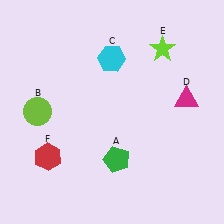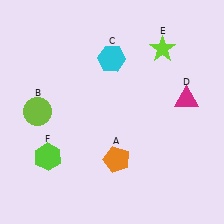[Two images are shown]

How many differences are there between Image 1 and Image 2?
There are 2 differences between the two images.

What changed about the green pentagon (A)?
In Image 1, A is green. In Image 2, it changed to orange.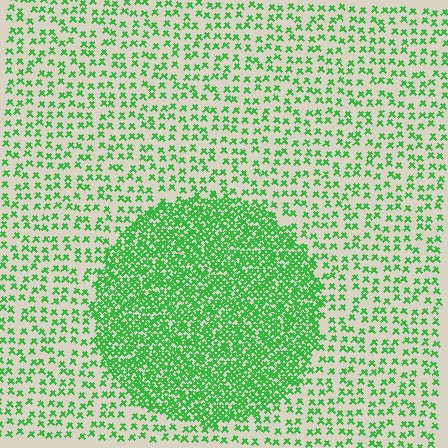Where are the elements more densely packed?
The elements are more densely packed inside the circle boundary.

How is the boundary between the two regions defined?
The boundary is defined by a change in element density (approximately 2.8x ratio). All elements are the same color, size, and shape.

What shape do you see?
I see a circle.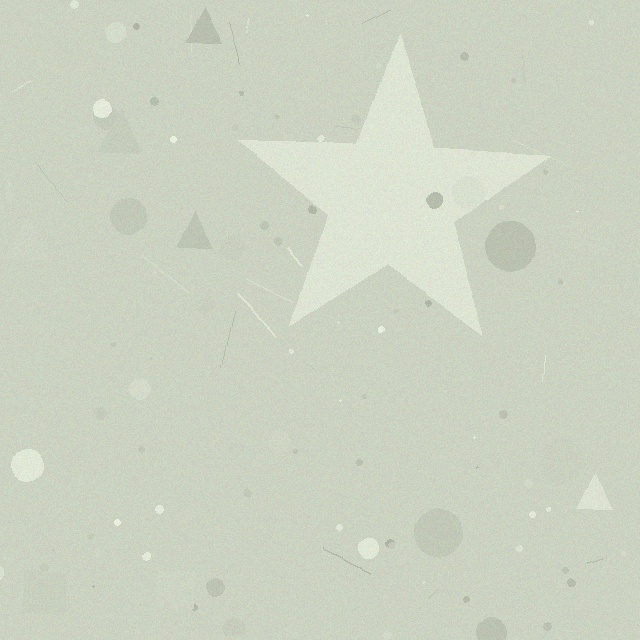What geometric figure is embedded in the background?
A star is embedded in the background.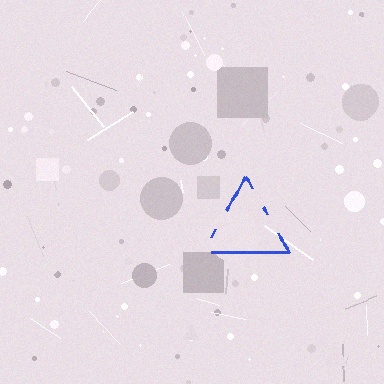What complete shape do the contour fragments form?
The contour fragments form a triangle.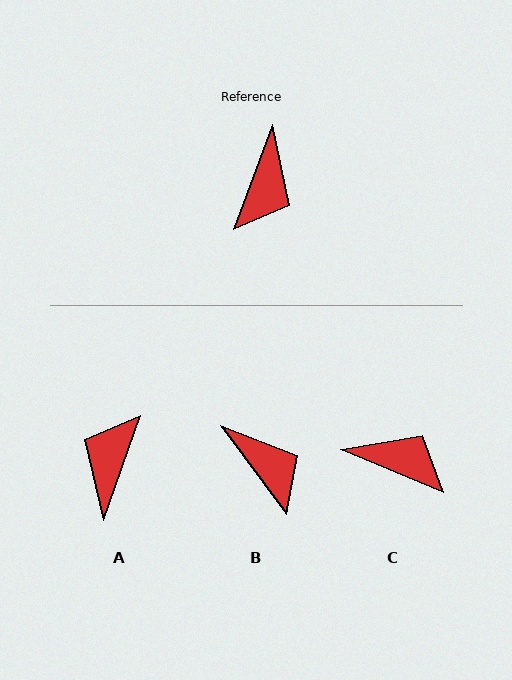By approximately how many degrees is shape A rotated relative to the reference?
Approximately 179 degrees clockwise.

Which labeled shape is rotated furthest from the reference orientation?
A, about 179 degrees away.